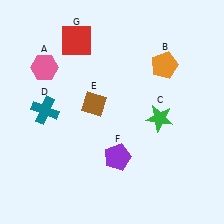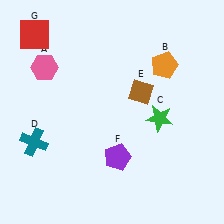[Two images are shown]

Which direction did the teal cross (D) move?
The teal cross (D) moved down.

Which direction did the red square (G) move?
The red square (G) moved left.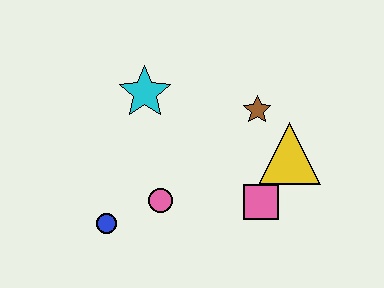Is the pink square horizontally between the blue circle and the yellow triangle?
Yes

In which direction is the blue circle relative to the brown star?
The blue circle is to the left of the brown star.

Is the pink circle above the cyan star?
No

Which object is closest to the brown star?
The yellow triangle is closest to the brown star.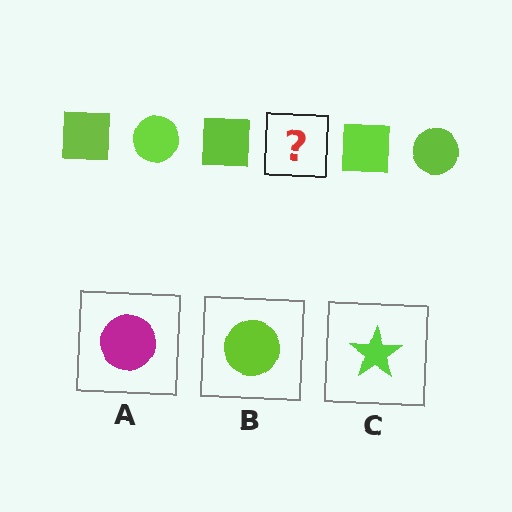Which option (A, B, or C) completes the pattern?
B.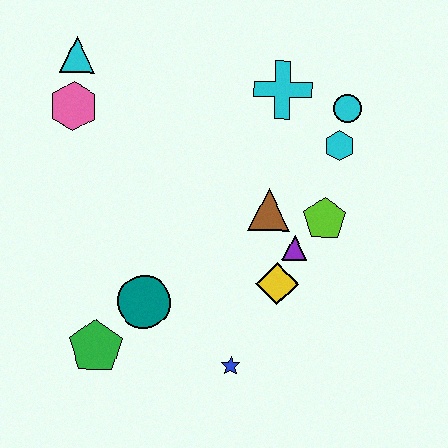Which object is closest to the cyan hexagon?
The cyan circle is closest to the cyan hexagon.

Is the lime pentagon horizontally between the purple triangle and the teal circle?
No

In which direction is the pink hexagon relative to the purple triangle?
The pink hexagon is to the left of the purple triangle.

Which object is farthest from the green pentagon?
The cyan circle is farthest from the green pentagon.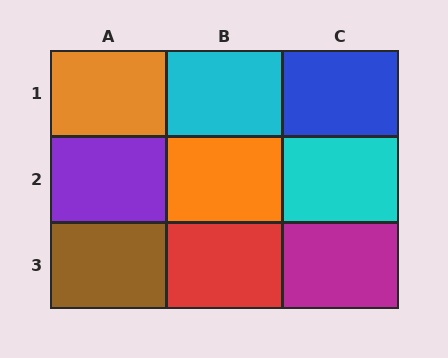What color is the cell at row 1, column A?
Orange.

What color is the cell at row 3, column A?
Brown.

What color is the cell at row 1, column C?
Blue.